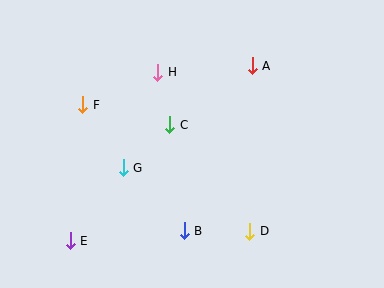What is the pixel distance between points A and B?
The distance between A and B is 179 pixels.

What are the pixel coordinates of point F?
Point F is at (83, 105).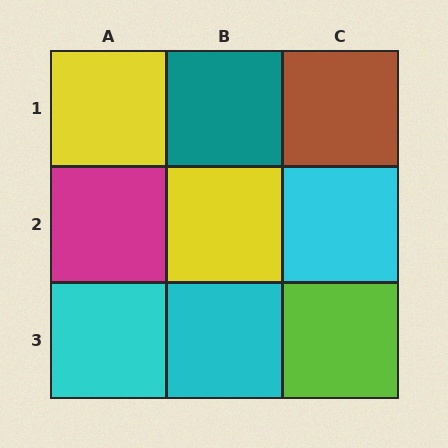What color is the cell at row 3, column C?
Lime.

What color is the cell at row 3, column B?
Cyan.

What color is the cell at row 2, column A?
Magenta.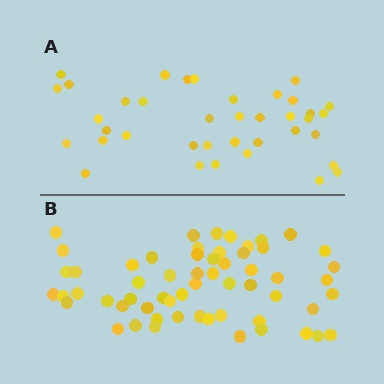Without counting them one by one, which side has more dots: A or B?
Region B (the bottom region) has more dots.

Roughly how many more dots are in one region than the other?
Region B has approximately 20 more dots than region A.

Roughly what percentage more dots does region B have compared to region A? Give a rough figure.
About 55% more.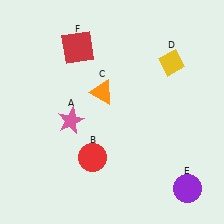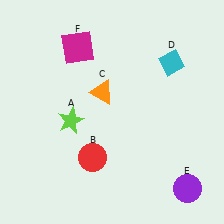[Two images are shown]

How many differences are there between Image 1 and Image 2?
There are 3 differences between the two images.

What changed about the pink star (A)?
In Image 1, A is pink. In Image 2, it changed to lime.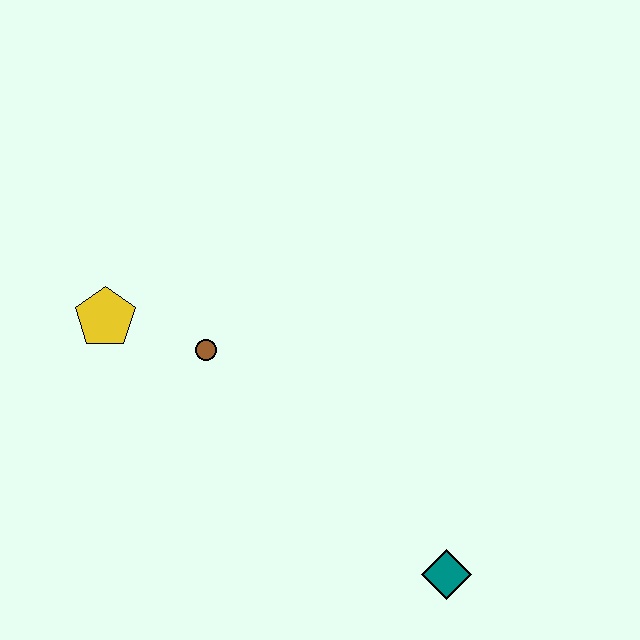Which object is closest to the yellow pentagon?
The brown circle is closest to the yellow pentagon.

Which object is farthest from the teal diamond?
The yellow pentagon is farthest from the teal diamond.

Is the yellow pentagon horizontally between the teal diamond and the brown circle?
No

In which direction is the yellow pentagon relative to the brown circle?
The yellow pentagon is to the left of the brown circle.